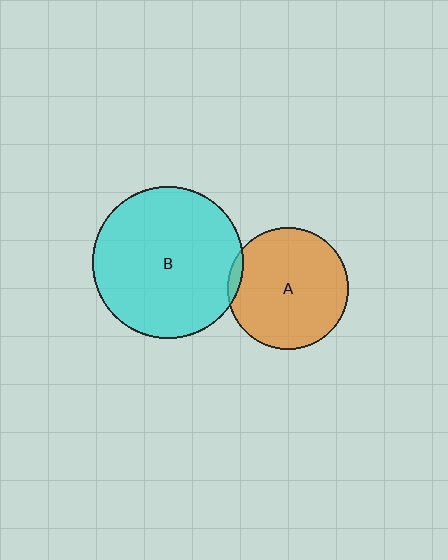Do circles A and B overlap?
Yes.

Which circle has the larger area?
Circle B (cyan).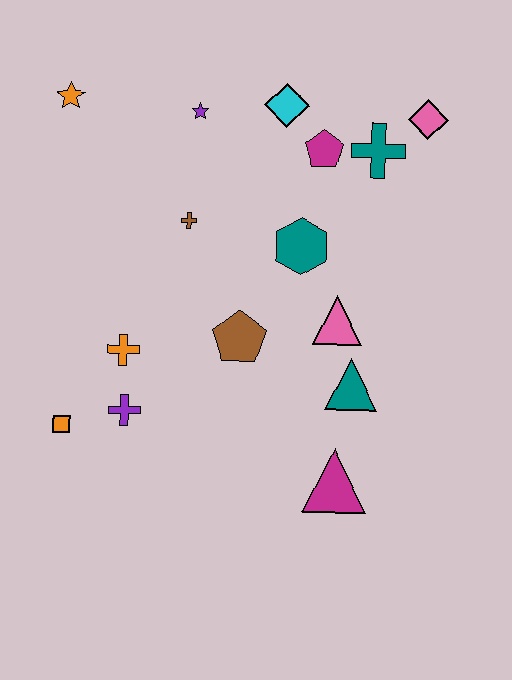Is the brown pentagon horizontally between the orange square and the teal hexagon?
Yes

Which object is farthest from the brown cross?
The magenta triangle is farthest from the brown cross.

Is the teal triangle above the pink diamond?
No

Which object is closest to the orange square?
The purple cross is closest to the orange square.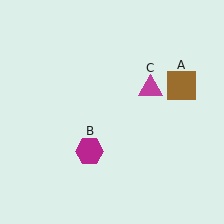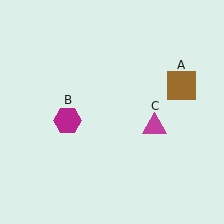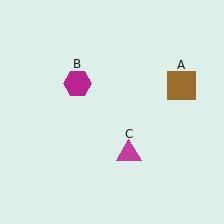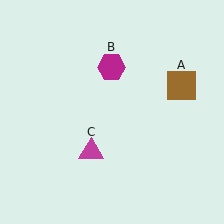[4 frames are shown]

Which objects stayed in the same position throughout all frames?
Brown square (object A) remained stationary.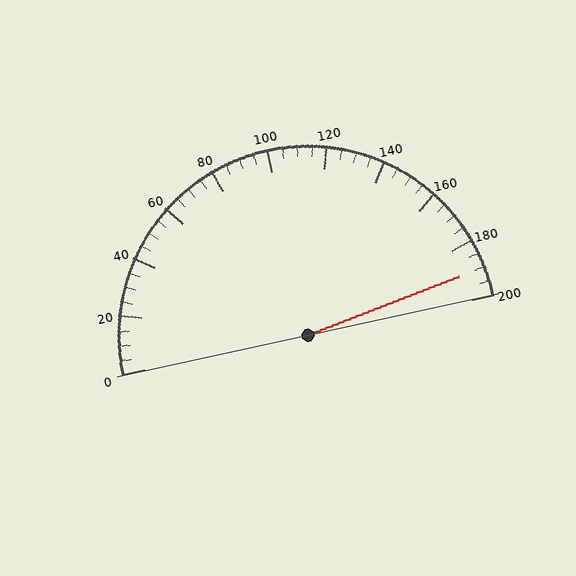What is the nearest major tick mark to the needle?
The nearest major tick mark is 200.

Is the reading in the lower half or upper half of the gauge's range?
The reading is in the upper half of the range (0 to 200).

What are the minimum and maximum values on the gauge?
The gauge ranges from 0 to 200.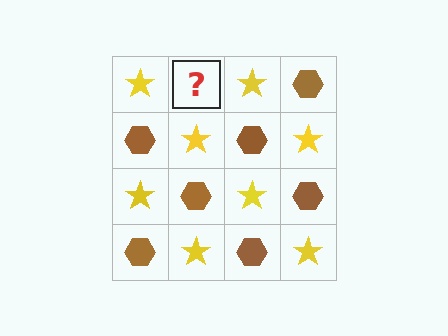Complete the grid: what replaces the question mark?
The question mark should be replaced with a brown hexagon.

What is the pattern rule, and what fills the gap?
The rule is that it alternates yellow star and brown hexagon in a checkerboard pattern. The gap should be filled with a brown hexagon.